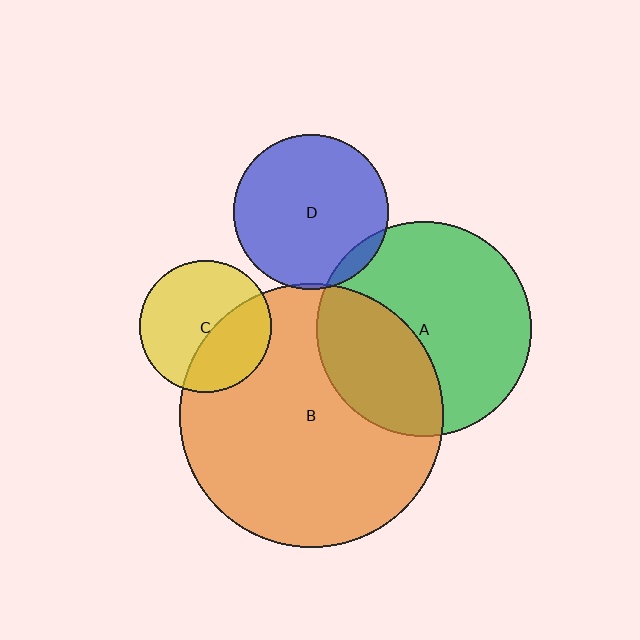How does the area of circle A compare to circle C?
Approximately 2.7 times.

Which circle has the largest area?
Circle B (orange).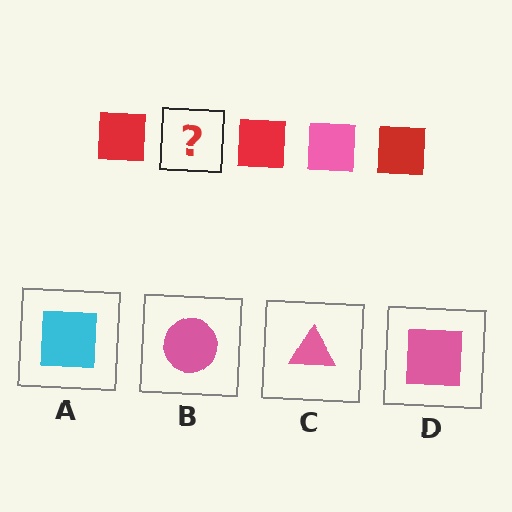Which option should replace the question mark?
Option D.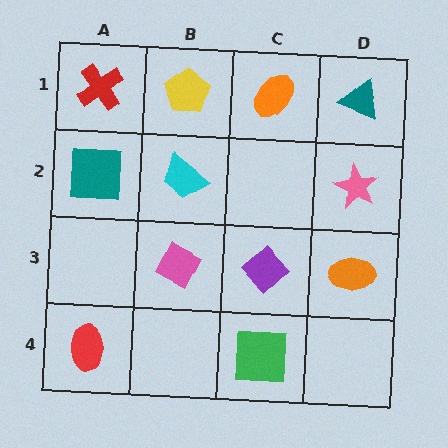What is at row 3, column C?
A purple diamond.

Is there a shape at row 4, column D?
No, that cell is empty.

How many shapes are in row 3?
3 shapes.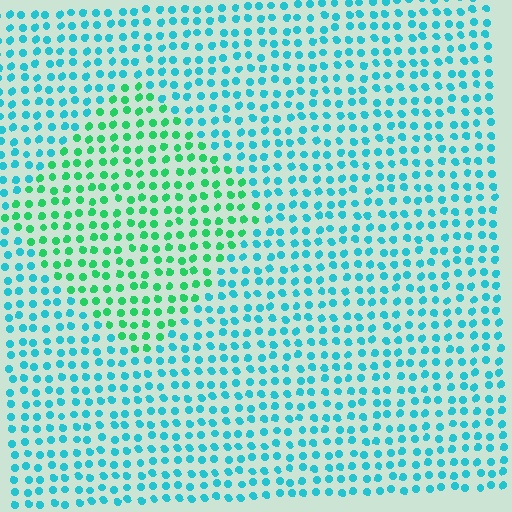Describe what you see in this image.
The image is filled with small cyan elements in a uniform arrangement. A diamond-shaped region is visible where the elements are tinted to a slightly different hue, forming a subtle color boundary.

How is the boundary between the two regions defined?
The boundary is defined purely by a slight shift in hue (about 43 degrees). Spacing, size, and orientation are identical on both sides.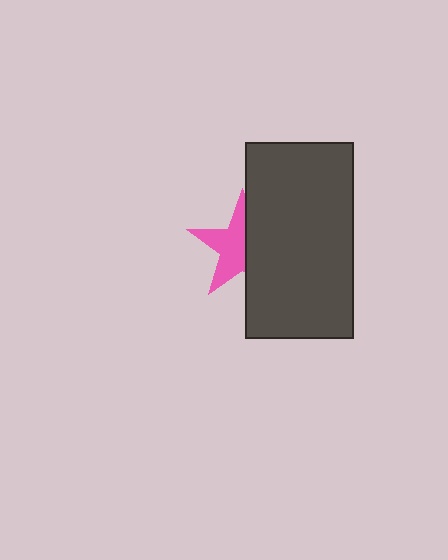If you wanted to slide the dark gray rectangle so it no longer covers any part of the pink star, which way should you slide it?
Slide it right — that is the most direct way to separate the two shapes.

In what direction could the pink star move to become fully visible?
The pink star could move left. That would shift it out from behind the dark gray rectangle entirely.